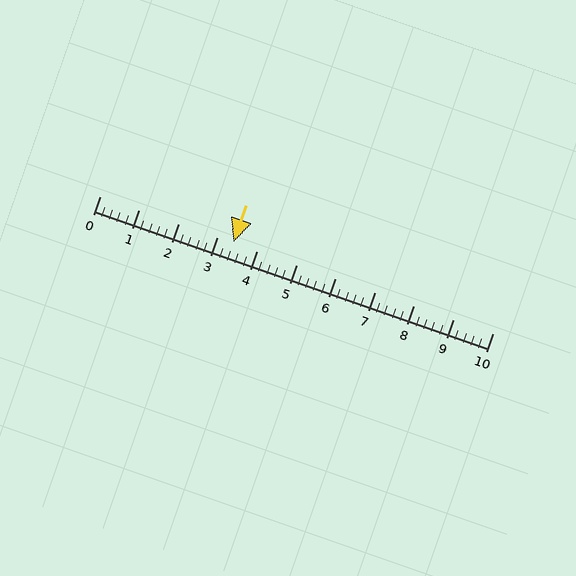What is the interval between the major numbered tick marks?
The major tick marks are spaced 1 units apart.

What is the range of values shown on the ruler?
The ruler shows values from 0 to 10.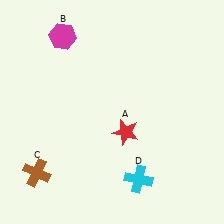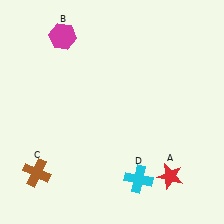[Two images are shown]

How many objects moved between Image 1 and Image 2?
1 object moved between the two images.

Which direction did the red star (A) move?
The red star (A) moved right.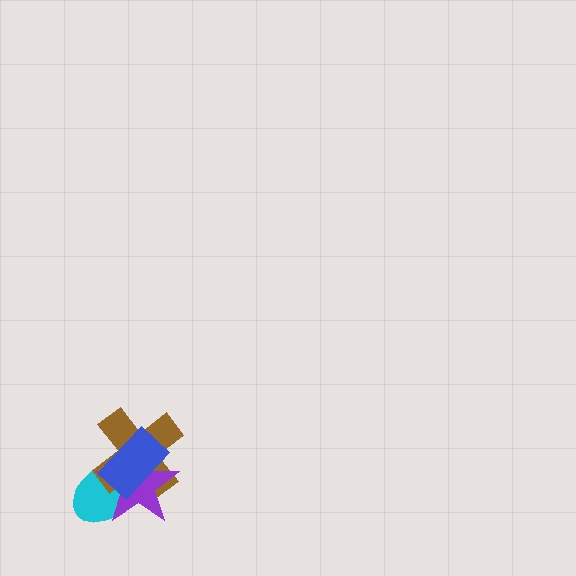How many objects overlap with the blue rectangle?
3 objects overlap with the blue rectangle.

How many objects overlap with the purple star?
3 objects overlap with the purple star.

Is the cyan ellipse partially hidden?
Yes, it is partially covered by another shape.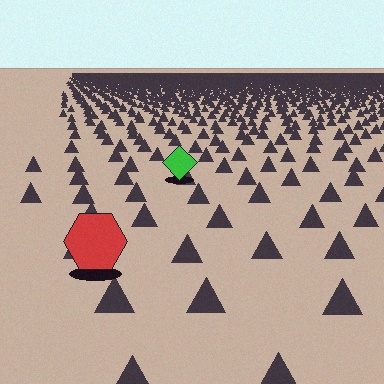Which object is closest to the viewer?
The red hexagon is closest. The texture marks near it are larger and more spread out.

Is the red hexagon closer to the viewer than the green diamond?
Yes. The red hexagon is closer — you can tell from the texture gradient: the ground texture is coarser near it.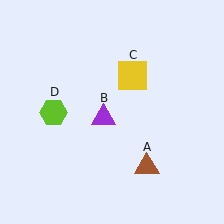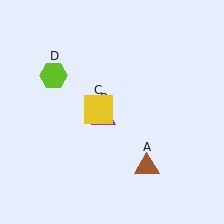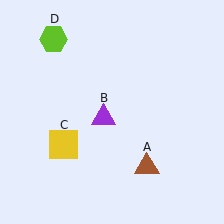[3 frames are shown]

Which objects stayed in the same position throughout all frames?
Brown triangle (object A) and purple triangle (object B) remained stationary.